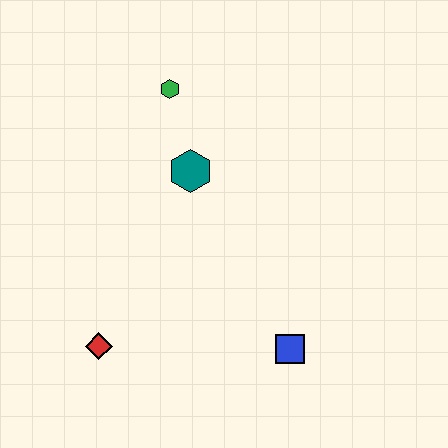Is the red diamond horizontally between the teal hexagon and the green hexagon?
No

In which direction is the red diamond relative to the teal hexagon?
The red diamond is below the teal hexagon.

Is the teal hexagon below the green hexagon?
Yes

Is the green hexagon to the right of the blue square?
No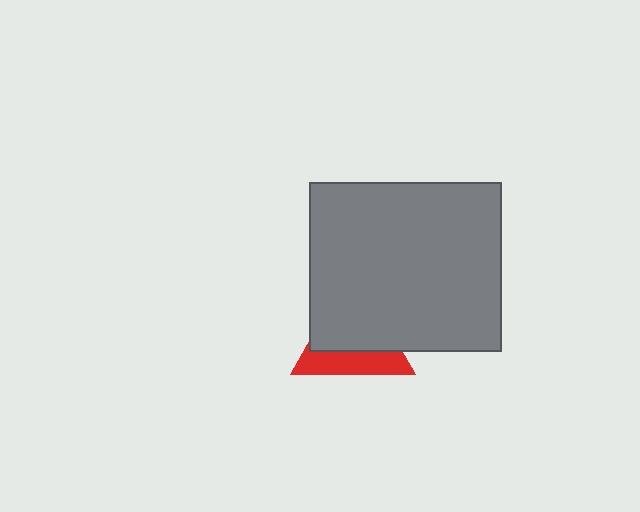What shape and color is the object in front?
The object in front is a gray rectangle.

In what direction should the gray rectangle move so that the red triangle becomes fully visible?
The gray rectangle should move up. That is the shortest direction to clear the overlap and leave the red triangle fully visible.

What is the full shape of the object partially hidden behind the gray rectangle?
The partially hidden object is a red triangle.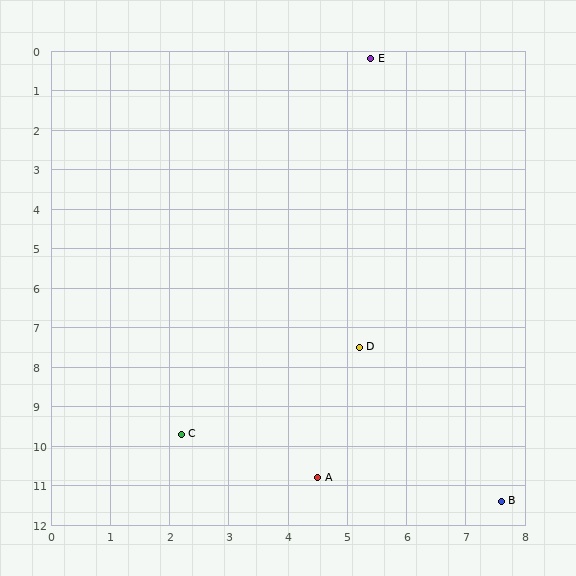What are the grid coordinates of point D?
Point D is at approximately (5.2, 7.5).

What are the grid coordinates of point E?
Point E is at approximately (5.4, 0.2).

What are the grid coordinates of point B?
Point B is at approximately (7.6, 11.4).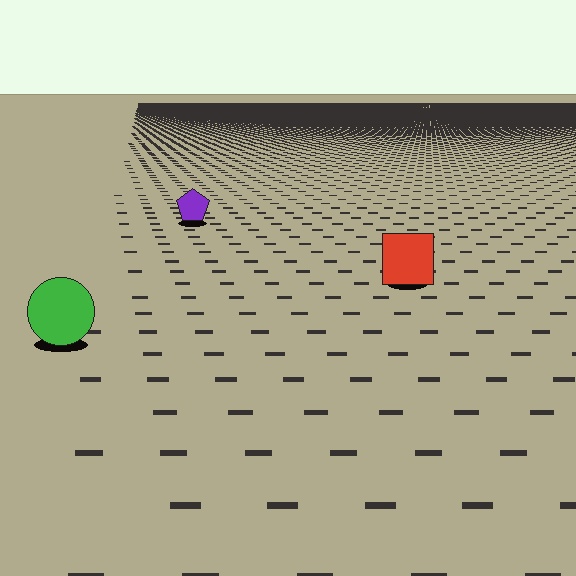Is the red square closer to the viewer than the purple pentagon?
Yes. The red square is closer — you can tell from the texture gradient: the ground texture is coarser near it.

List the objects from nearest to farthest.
From nearest to farthest: the green circle, the red square, the purple pentagon.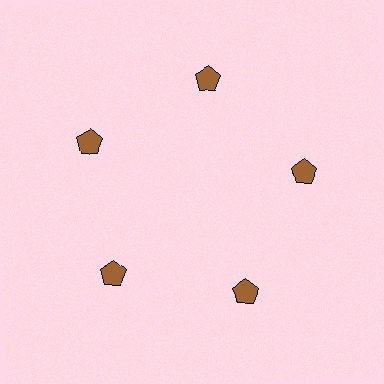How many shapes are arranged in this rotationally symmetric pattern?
There are 5 shapes, arranged in 5 groups of 1.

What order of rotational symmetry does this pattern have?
This pattern has 5-fold rotational symmetry.